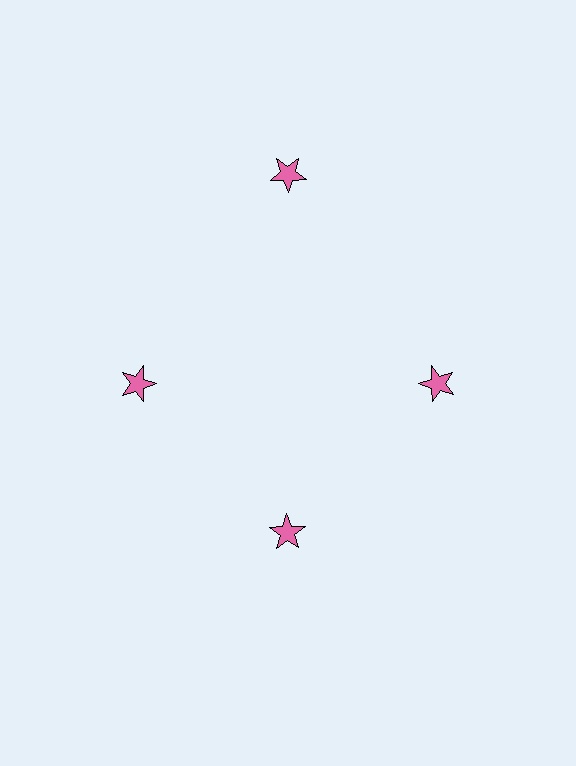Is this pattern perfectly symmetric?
No. The 4 pink stars are arranged in a ring, but one element near the 12 o'clock position is pushed outward from the center, breaking the 4-fold rotational symmetry.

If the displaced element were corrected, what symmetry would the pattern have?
It would have 4-fold rotational symmetry — the pattern would map onto itself every 90 degrees.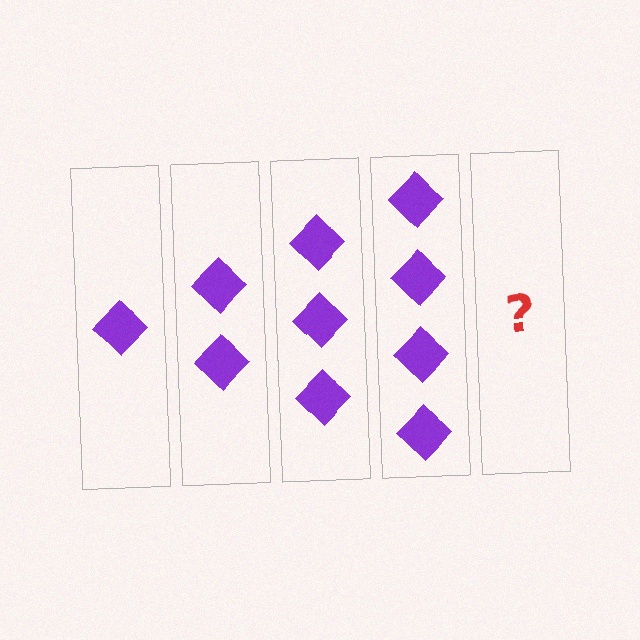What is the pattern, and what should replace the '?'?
The pattern is that each step adds one more diamond. The '?' should be 5 diamonds.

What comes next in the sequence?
The next element should be 5 diamonds.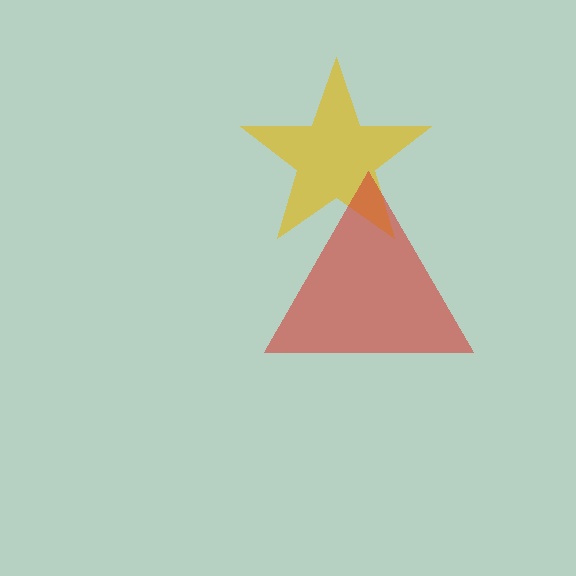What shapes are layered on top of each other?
The layered shapes are: a yellow star, a red triangle.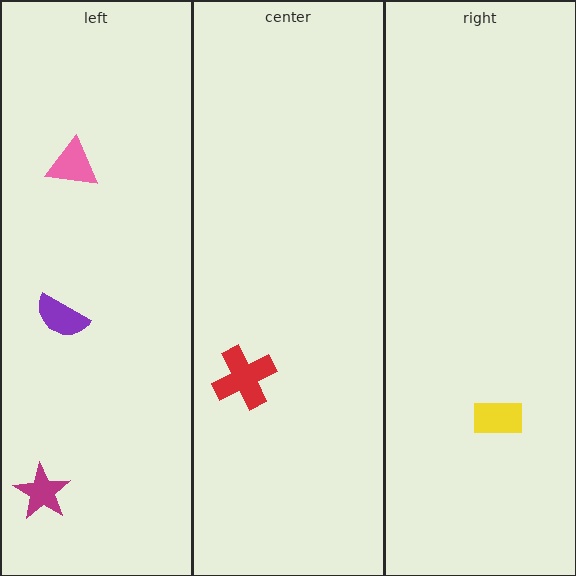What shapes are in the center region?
The red cross.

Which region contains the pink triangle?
The left region.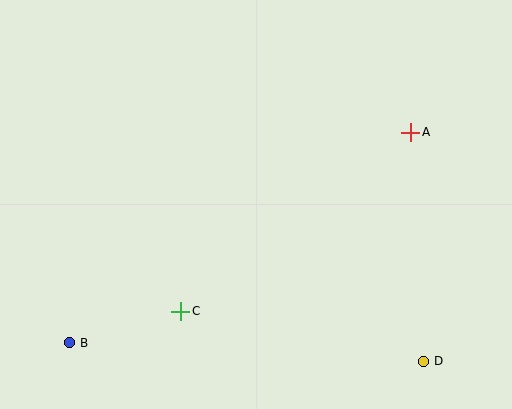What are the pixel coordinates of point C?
Point C is at (181, 311).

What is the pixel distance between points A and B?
The distance between A and B is 401 pixels.